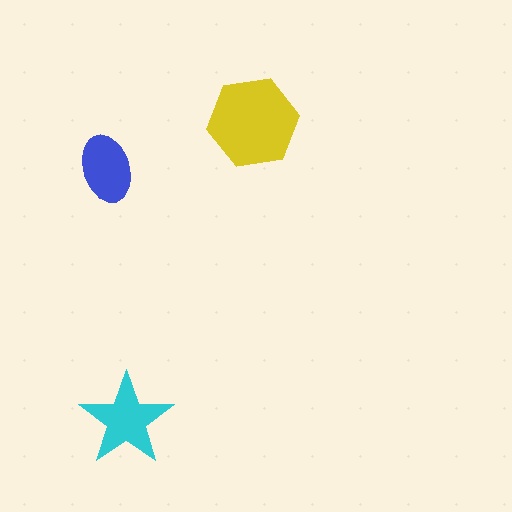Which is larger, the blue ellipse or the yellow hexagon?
The yellow hexagon.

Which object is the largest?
The yellow hexagon.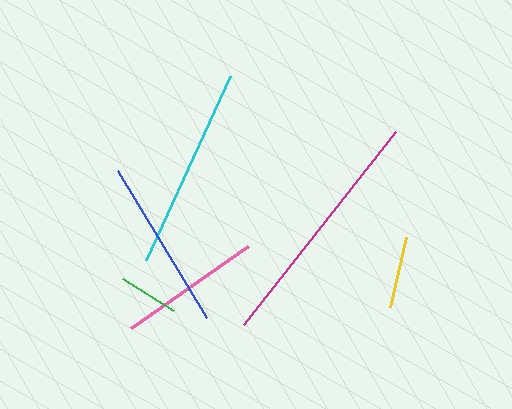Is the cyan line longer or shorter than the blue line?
The cyan line is longer than the blue line.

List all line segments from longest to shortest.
From longest to shortest: magenta, cyan, blue, pink, yellow, green.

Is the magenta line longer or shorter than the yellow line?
The magenta line is longer than the yellow line.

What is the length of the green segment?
The green segment is approximately 60 pixels long.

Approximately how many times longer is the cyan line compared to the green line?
The cyan line is approximately 3.4 times the length of the green line.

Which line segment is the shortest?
The green line is the shortest at approximately 60 pixels.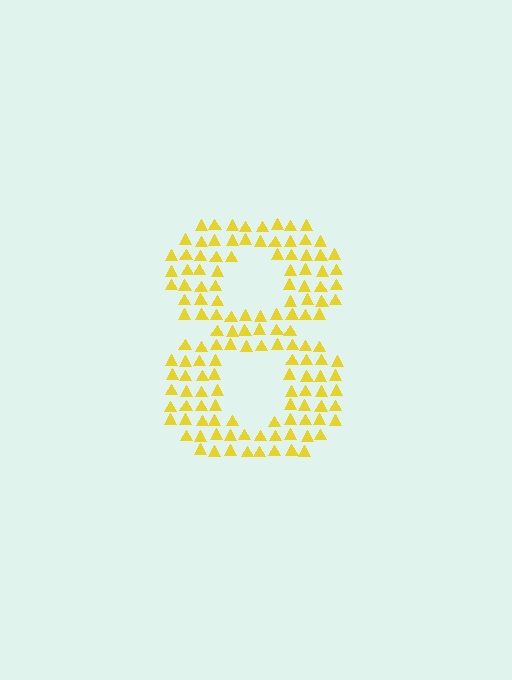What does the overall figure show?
The overall figure shows the digit 8.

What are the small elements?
The small elements are triangles.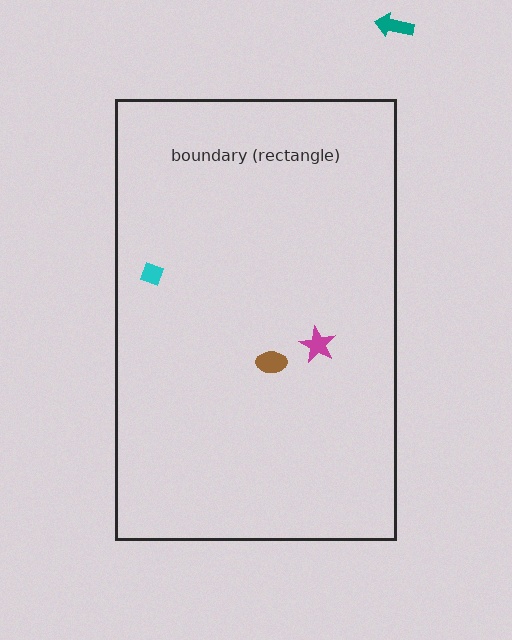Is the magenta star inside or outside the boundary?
Inside.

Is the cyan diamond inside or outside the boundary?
Inside.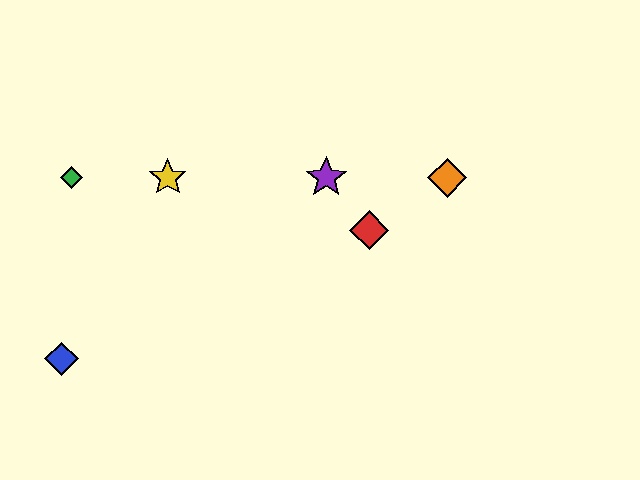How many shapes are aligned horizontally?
4 shapes (the green diamond, the yellow star, the purple star, the orange diamond) are aligned horizontally.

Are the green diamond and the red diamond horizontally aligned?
No, the green diamond is at y≈178 and the red diamond is at y≈230.